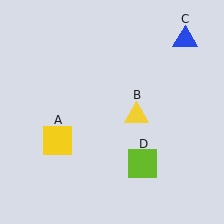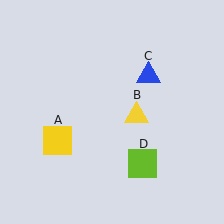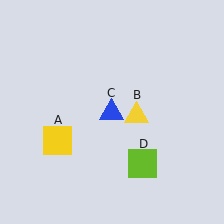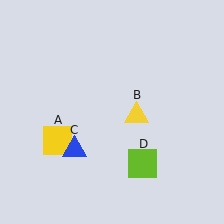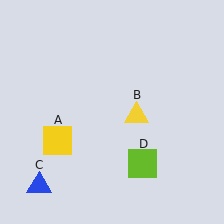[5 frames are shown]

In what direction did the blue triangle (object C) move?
The blue triangle (object C) moved down and to the left.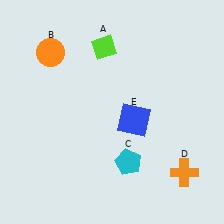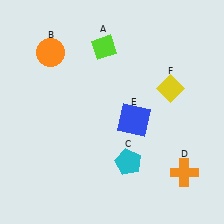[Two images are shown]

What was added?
A yellow diamond (F) was added in Image 2.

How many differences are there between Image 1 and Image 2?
There is 1 difference between the two images.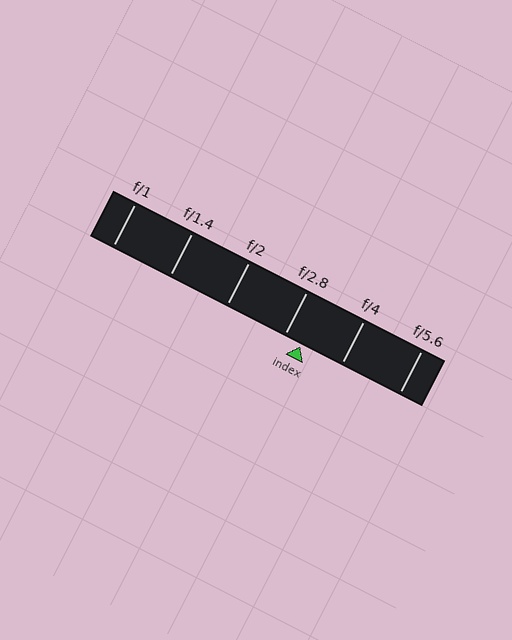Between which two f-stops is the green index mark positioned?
The index mark is between f/2.8 and f/4.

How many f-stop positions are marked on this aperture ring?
There are 6 f-stop positions marked.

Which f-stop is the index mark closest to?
The index mark is closest to f/2.8.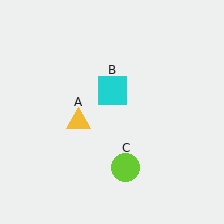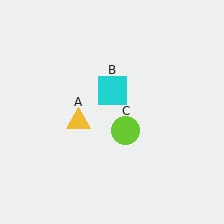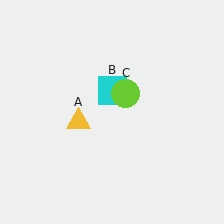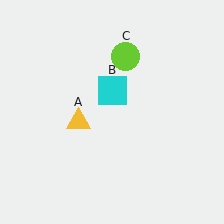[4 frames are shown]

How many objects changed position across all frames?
1 object changed position: lime circle (object C).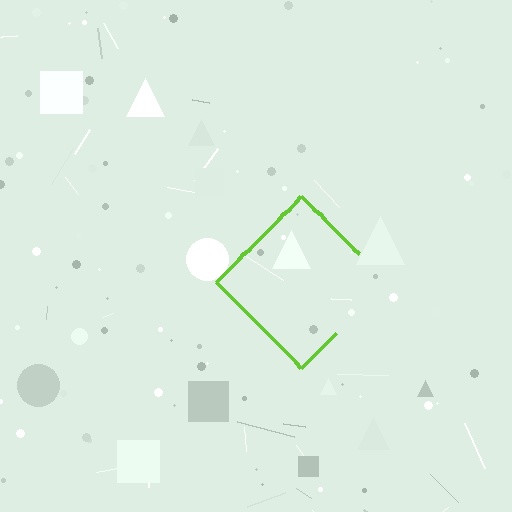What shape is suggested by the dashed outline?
The dashed outline suggests a diamond.